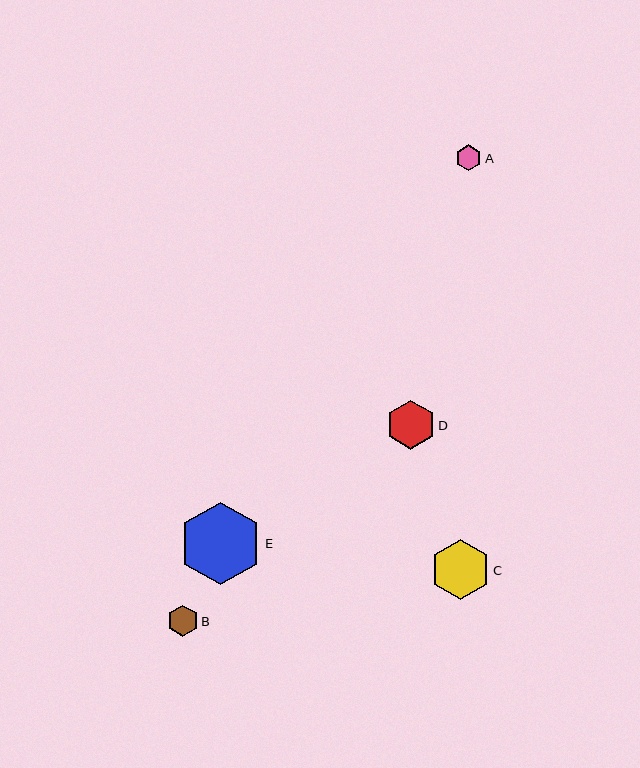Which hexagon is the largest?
Hexagon E is the largest with a size of approximately 83 pixels.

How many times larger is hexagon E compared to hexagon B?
Hexagon E is approximately 2.6 times the size of hexagon B.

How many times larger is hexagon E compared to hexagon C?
Hexagon E is approximately 1.4 times the size of hexagon C.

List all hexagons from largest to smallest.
From largest to smallest: E, C, D, B, A.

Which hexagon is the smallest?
Hexagon A is the smallest with a size of approximately 26 pixels.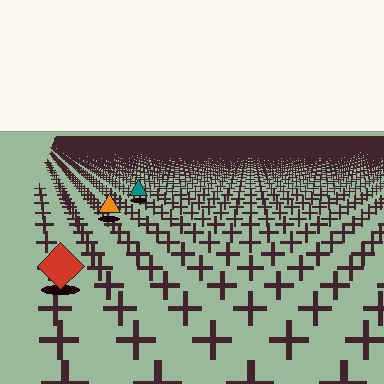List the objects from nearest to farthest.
From nearest to farthest: the red diamond, the orange triangle, the teal triangle.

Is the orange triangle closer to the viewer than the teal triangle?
Yes. The orange triangle is closer — you can tell from the texture gradient: the ground texture is coarser near it.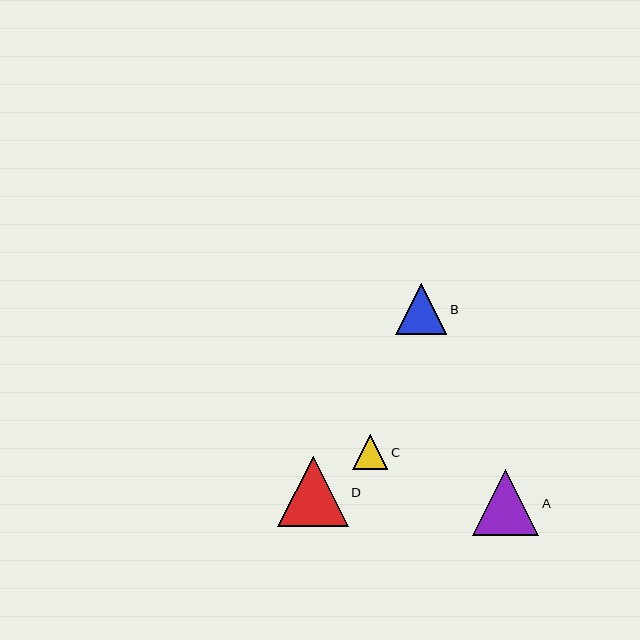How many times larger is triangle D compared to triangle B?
Triangle D is approximately 1.4 times the size of triangle B.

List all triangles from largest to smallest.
From largest to smallest: D, A, B, C.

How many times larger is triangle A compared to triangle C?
Triangle A is approximately 1.9 times the size of triangle C.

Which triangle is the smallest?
Triangle C is the smallest with a size of approximately 35 pixels.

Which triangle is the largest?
Triangle D is the largest with a size of approximately 70 pixels.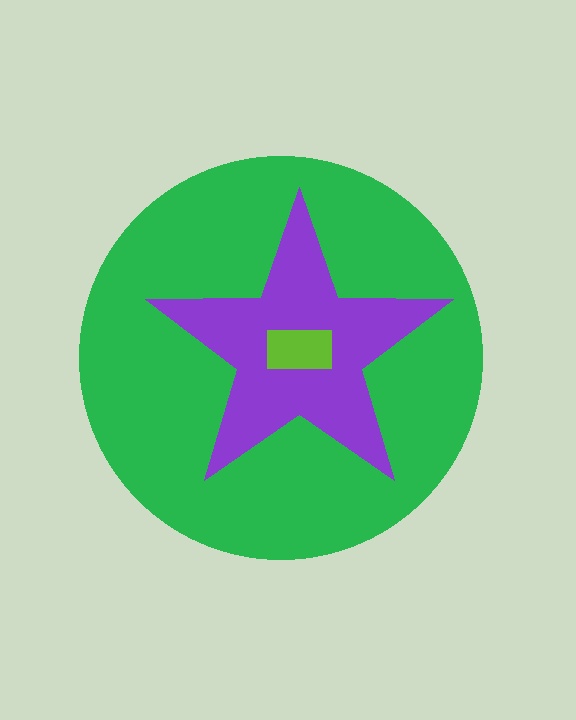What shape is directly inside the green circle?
The purple star.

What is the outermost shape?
The green circle.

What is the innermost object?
The lime rectangle.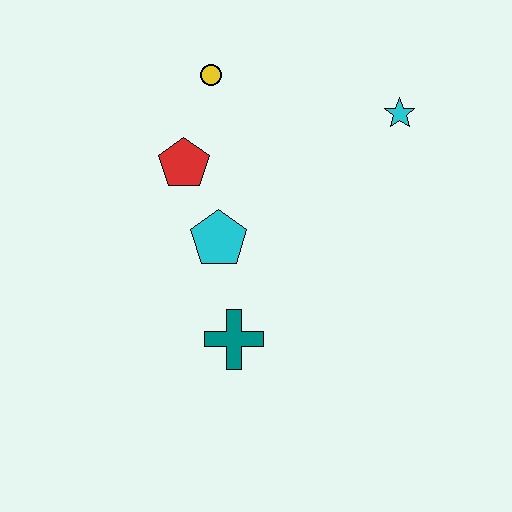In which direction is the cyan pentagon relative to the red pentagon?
The cyan pentagon is below the red pentagon.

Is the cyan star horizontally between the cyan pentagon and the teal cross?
No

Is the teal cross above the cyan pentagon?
No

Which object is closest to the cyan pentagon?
The red pentagon is closest to the cyan pentagon.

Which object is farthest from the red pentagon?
The cyan star is farthest from the red pentagon.